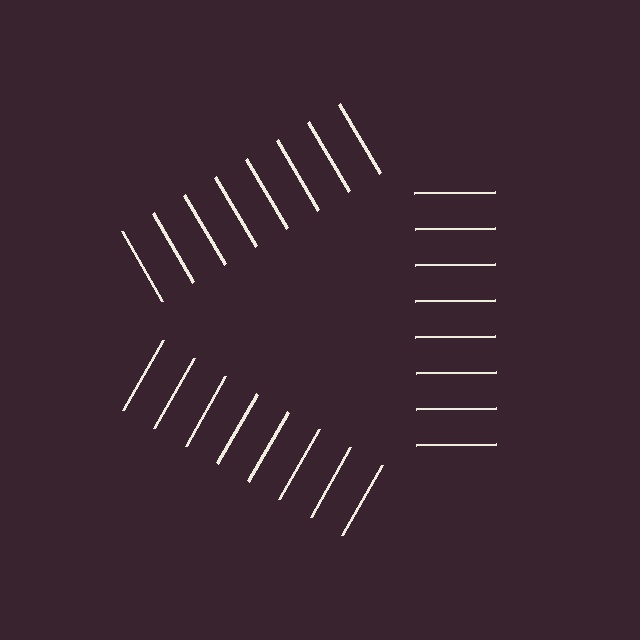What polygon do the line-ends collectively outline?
An illusory triangle — the line segments terminate on its edges but no continuous stroke is drawn.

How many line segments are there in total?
24 — 8 along each of the 3 edges.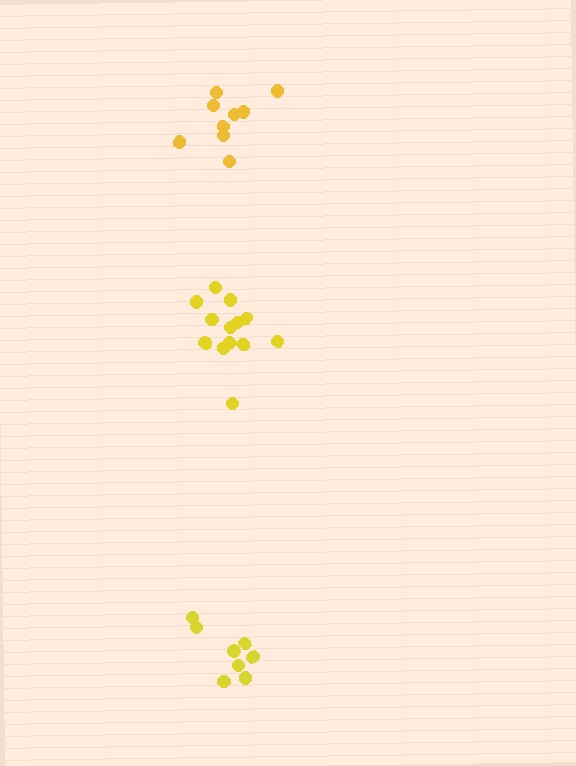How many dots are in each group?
Group 1: 8 dots, Group 2: 9 dots, Group 3: 13 dots (30 total).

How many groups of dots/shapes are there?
There are 3 groups.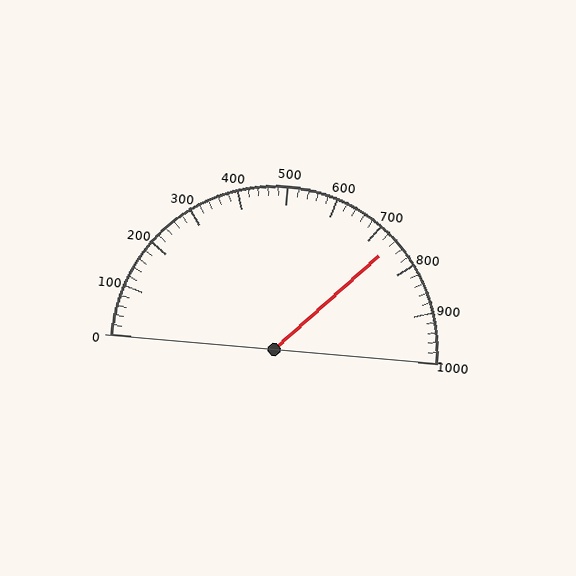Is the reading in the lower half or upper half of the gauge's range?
The reading is in the upper half of the range (0 to 1000).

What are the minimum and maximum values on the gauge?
The gauge ranges from 0 to 1000.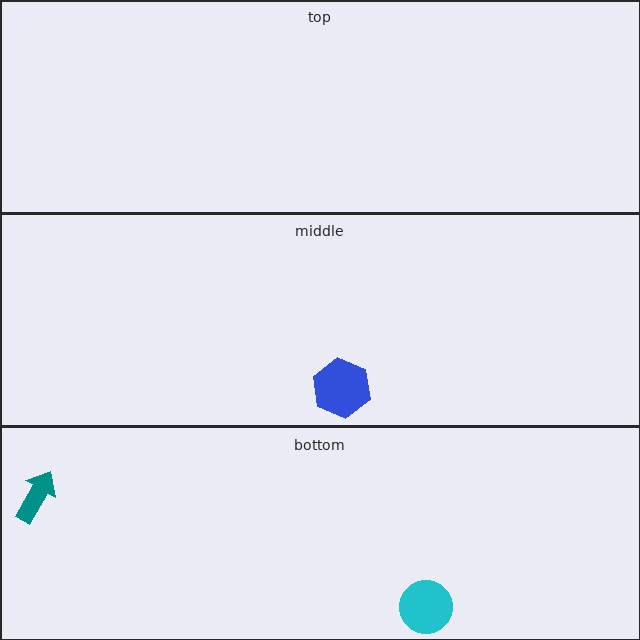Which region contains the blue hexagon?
The middle region.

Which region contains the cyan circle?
The bottom region.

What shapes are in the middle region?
The blue hexagon.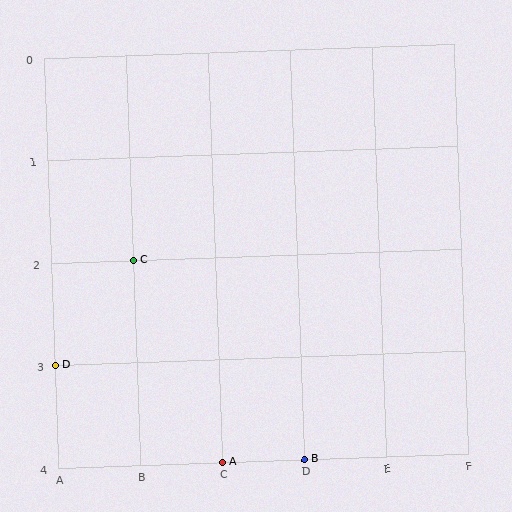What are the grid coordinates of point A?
Point A is at grid coordinates (C, 4).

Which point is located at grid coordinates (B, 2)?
Point C is at (B, 2).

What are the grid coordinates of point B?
Point B is at grid coordinates (D, 4).